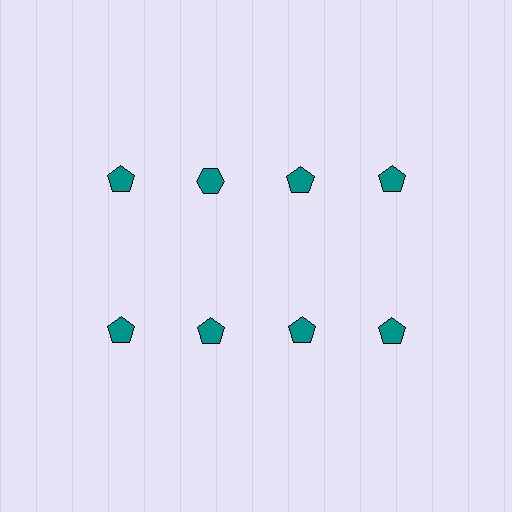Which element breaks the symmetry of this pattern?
The teal hexagon in the top row, second from left column breaks the symmetry. All other shapes are teal pentagons.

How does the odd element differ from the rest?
It has a different shape: hexagon instead of pentagon.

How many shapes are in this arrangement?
There are 8 shapes arranged in a grid pattern.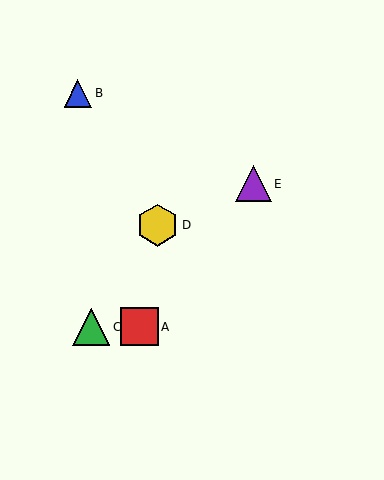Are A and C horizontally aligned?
Yes, both are at y≈327.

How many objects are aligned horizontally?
2 objects (A, C) are aligned horizontally.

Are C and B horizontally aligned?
No, C is at y≈327 and B is at y≈93.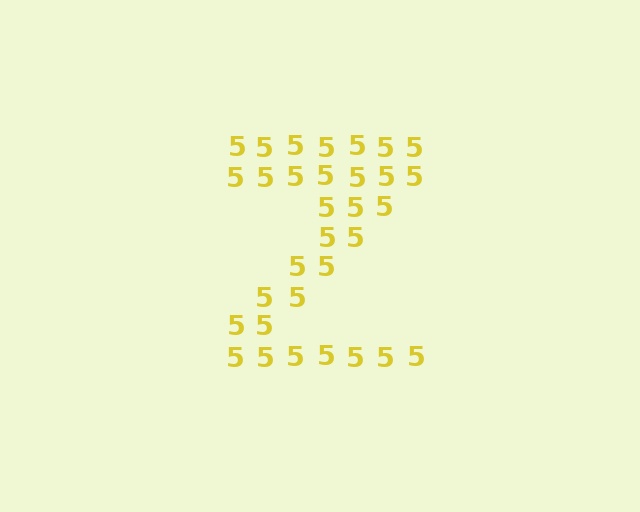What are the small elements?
The small elements are digit 5's.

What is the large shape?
The large shape is the letter Z.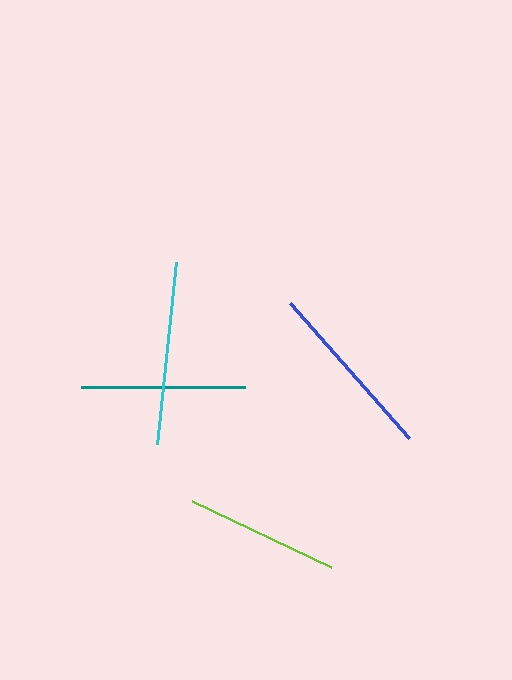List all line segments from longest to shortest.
From longest to shortest: cyan, blue, teal, lime.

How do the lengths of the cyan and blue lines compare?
The cyan and blue lines are approximately the same length.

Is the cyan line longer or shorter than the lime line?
The cyan line is longer than the lime line.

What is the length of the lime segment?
The lime segment is approximately 154 pixels long.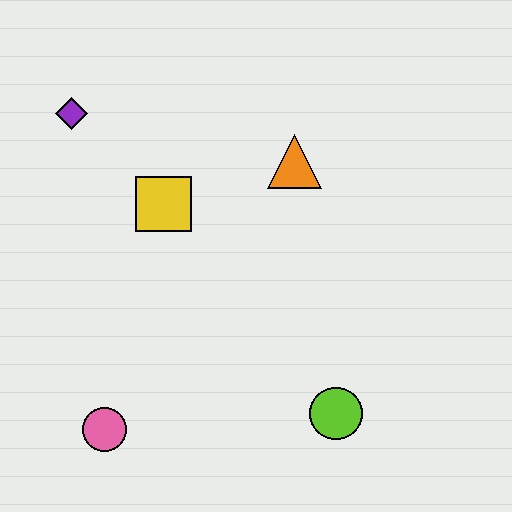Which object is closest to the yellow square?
The purple diamond is closest to the yellow square.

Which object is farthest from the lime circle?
The purple diamond is farthest from the lime circle.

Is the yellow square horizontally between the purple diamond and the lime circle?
Yes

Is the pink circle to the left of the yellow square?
Yes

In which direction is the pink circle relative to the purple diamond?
The pink circle is below the purple diamond.